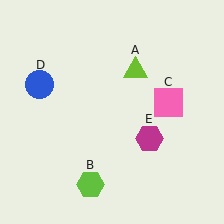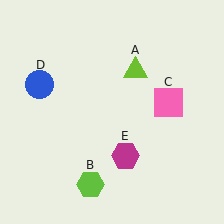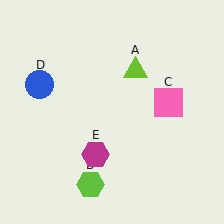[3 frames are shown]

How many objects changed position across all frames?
1 object changed position: magenta hexagon (object E).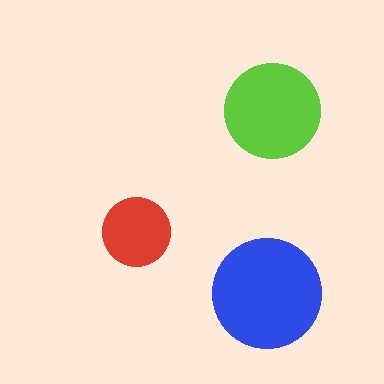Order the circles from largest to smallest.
the blue one, the lime one, the red one.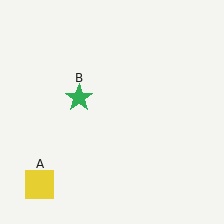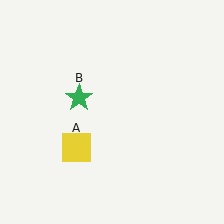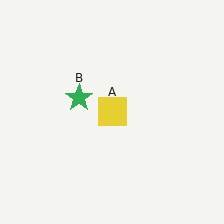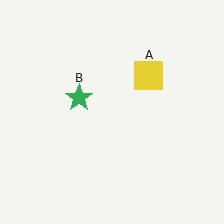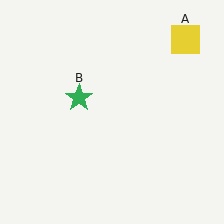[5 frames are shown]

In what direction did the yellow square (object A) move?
The yellow square (object A) moved up and to the right.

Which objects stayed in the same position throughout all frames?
Green star (object B) remained stationary.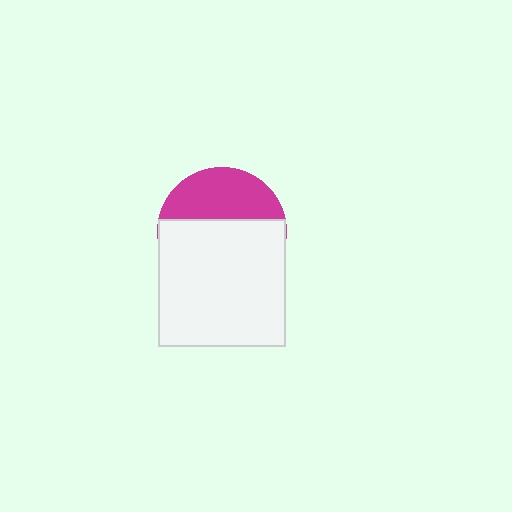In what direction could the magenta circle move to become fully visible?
The magenta circle could move up. That would shift it out from behind the white square entirely.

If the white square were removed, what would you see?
You would see the complete magenta circle.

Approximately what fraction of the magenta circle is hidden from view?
Roughly 62% of the magenta circle is hidden behind the white square.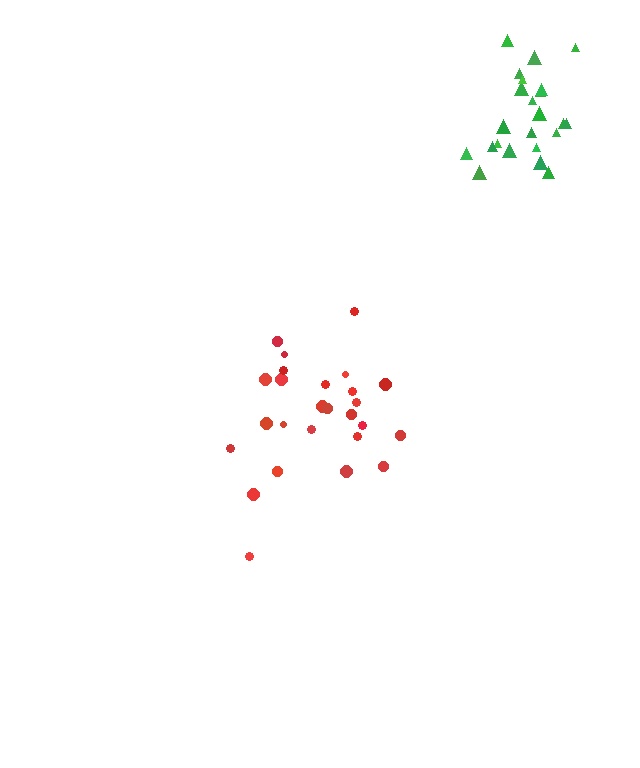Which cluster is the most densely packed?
Green.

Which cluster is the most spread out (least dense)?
Red.